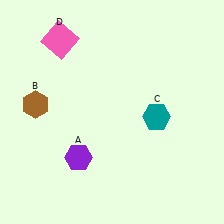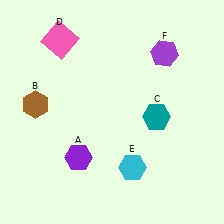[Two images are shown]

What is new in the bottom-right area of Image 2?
A cyan hexagon (E) was added in the bottom-right area of Image 2.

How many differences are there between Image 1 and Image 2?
There are 2 differences between the two images.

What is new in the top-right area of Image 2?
A purple hexagon (F) was added in the top-right area of Image 2.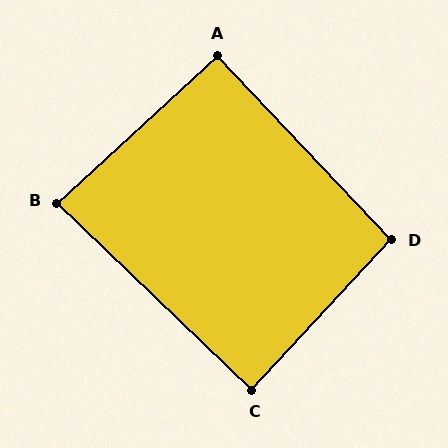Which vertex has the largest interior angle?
D, at approximately 94 degrees.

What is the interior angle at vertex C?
Approximately 89 degrees (approximately right).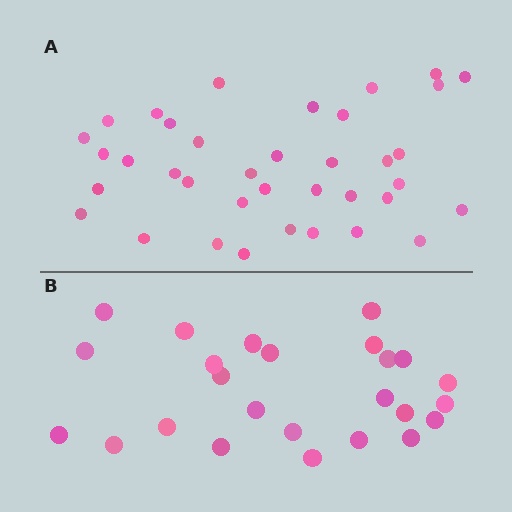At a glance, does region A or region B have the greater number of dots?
Region A (the top region) has more dots.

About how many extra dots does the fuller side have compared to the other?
Region A has roughly 12 or so more dots than region B.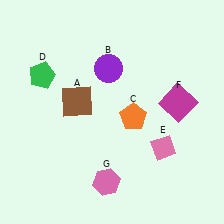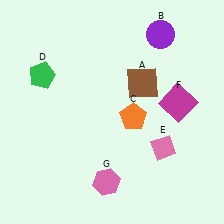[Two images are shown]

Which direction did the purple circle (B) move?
The purple circle (B) moved right.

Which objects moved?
The objects that moved are: the brown square (A), the purple circle (B).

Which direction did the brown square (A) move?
The brown square (A) moved right.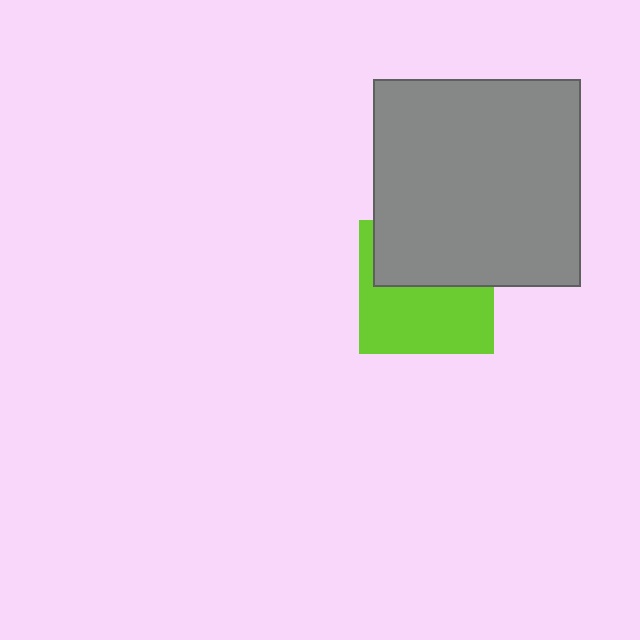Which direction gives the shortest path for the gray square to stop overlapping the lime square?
Moving up gives the shortest separation.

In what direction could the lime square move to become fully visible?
The lime square could move down. That would shift it out from behind the gray square entirely.